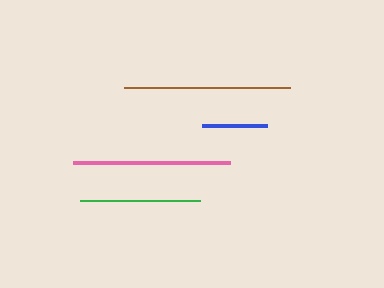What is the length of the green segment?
The green segment is approximately 120 pixels long.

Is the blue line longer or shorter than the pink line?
The pink line is longer than the blue line.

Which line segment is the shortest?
The blue line is the shortest at approximately 65 pixels.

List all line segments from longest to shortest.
From longest to shortest: brown, pink, green, blue.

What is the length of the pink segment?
The pink segment is approximately 156 pixels long.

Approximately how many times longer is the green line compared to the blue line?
The green line is approximately 1.9 times the length of the blue line.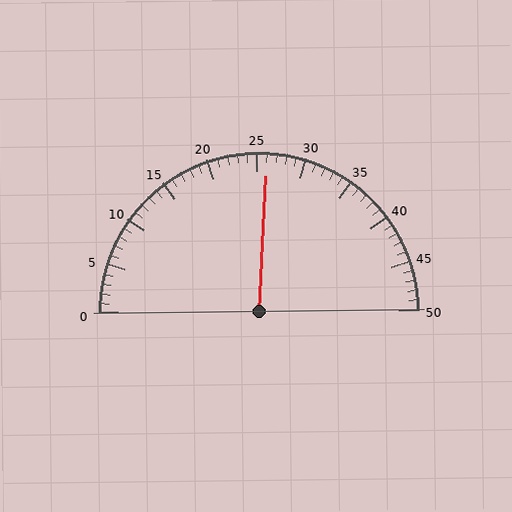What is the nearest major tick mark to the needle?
The nearest major tick mark is 25.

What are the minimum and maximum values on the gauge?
The gauge ranges from 0 to 50.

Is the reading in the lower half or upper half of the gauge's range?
The reading is in the upper half of the range (0 to 50).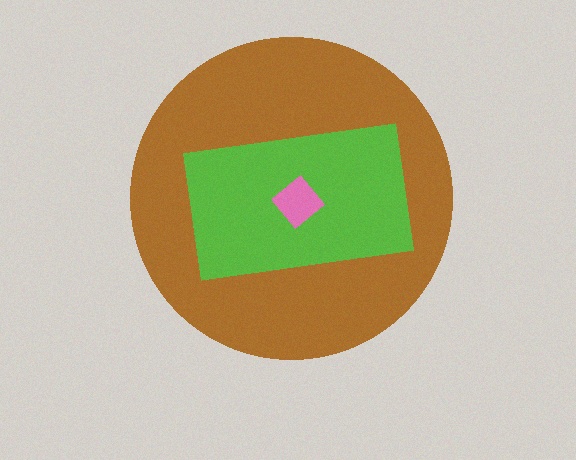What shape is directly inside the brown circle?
The lime rectangle.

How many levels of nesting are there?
3.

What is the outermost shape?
The brown circle.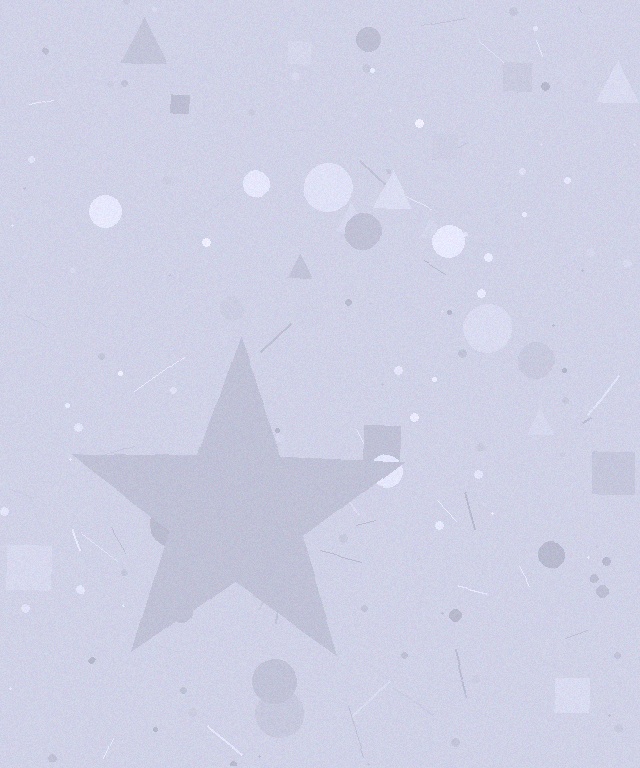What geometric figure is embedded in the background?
A star is embedded in the background.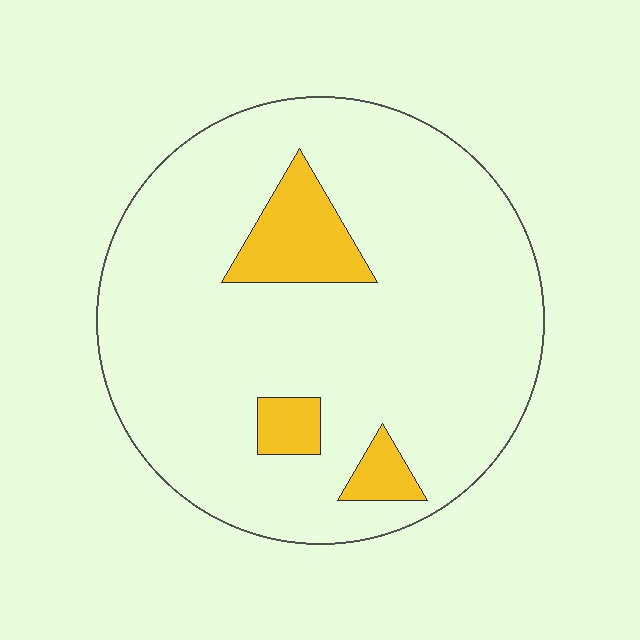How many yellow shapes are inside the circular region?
3.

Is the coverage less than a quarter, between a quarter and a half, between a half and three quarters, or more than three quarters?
Less than a quarter.